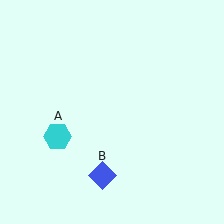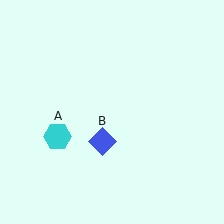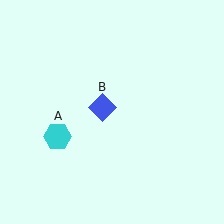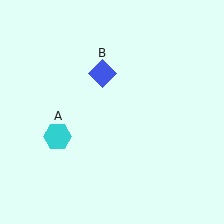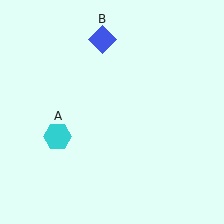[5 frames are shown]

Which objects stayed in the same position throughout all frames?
Cyan hexagon (object A) remained stationary.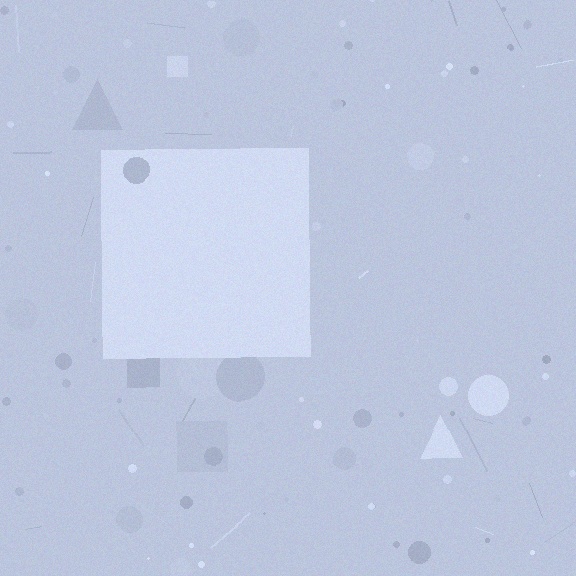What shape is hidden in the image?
A square is hidden in the image.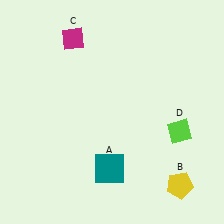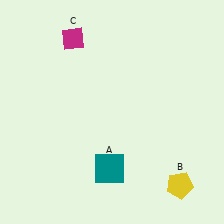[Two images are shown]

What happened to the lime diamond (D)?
The lime diamond (D) was removed in Image 2. It was in the bottom-right area of Image 1.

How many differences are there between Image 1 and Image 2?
There is 1 difference between the two images.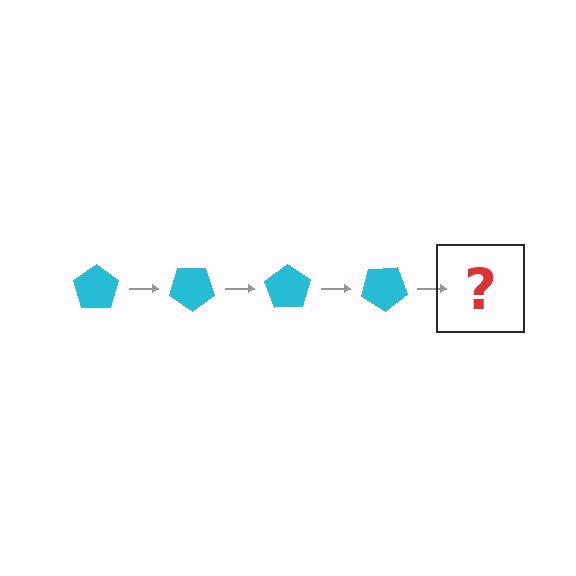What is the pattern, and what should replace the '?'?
The pattern is that the pentagon rotates 35 degrees each step. The '?' should be a cyan pentagon rotated 140 degrees.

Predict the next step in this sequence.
The next step is a cyan pentagon rotated 140 degrees.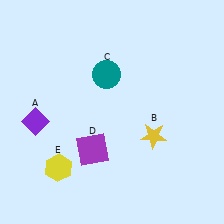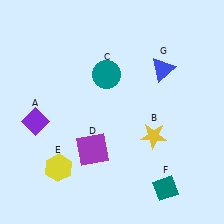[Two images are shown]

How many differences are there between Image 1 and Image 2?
There are 2 differences between the two images.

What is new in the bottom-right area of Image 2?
A teal diamond (F) was added in the bottom-right area of Image 2.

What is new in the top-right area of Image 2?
A blue triangle (G) was added in the top-right area of Image 2.